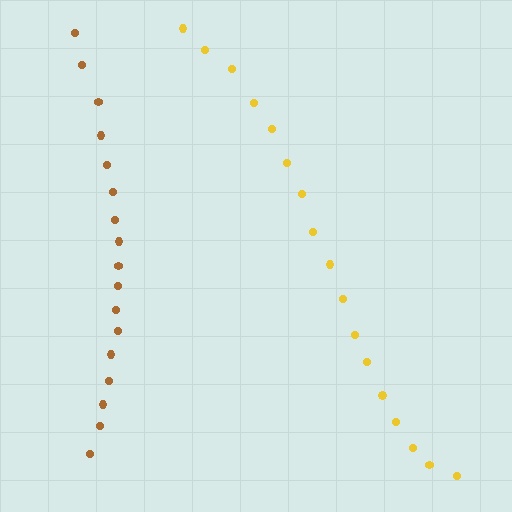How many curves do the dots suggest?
There are 2 distinct paths.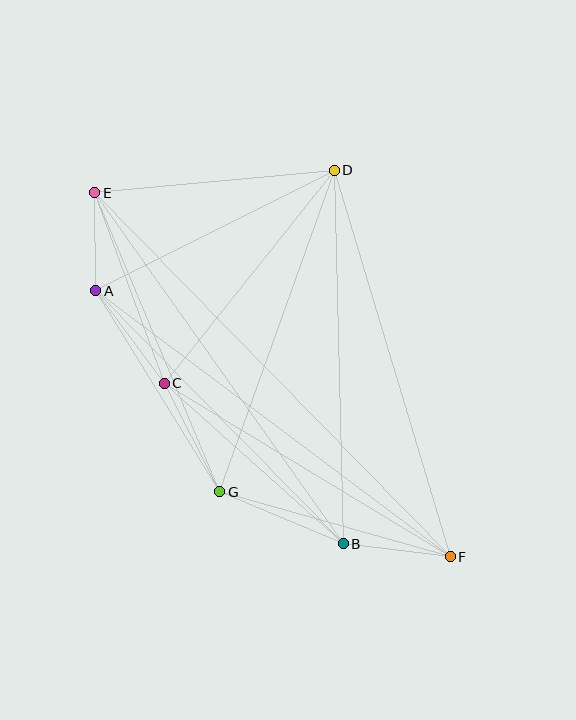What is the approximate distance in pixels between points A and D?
The distance between A and D is approximately 267 pixels.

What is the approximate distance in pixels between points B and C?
The distance between B and C is approximately 240 pixels.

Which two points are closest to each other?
Points A and E are closest to each other.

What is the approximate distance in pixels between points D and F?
The distance between D and F is approximately 404 pixels.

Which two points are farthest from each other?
Points E and F are farthest from each other.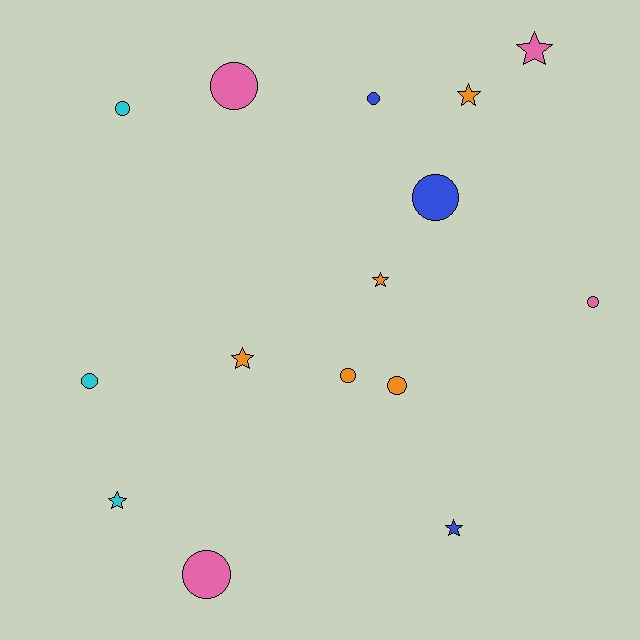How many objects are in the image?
There are 15 objects.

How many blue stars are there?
There is 1 blue star.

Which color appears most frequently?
Orange, with 5 objects.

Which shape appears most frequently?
Circle, with 9 objects.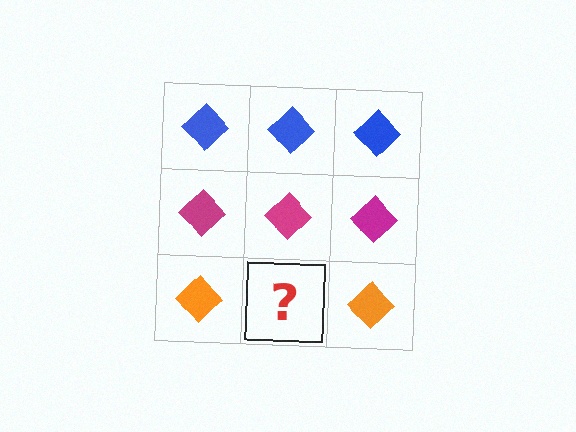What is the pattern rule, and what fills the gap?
The rule is that each row has a consistent color. The gap should be filled with an orange diamond.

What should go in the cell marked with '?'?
The missing cell should contain an orange diamond.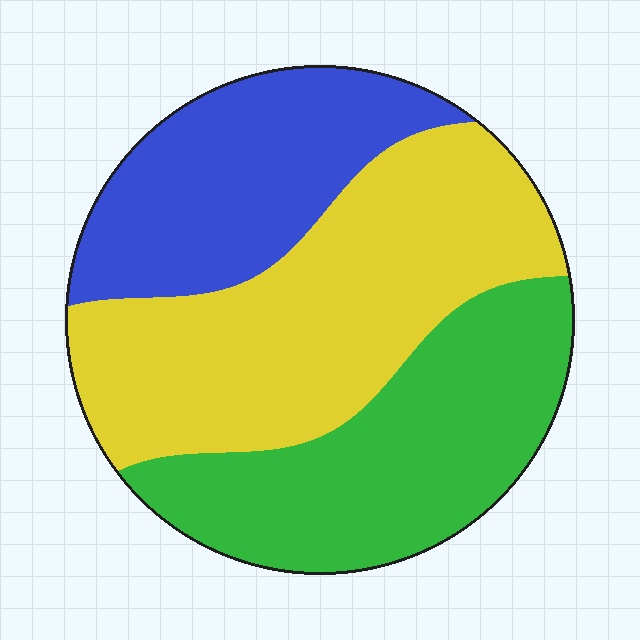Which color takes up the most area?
Yellow, at roughly 40%.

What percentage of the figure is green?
Green takes up between a sixth and a third of the figure.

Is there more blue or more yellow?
Yellow.